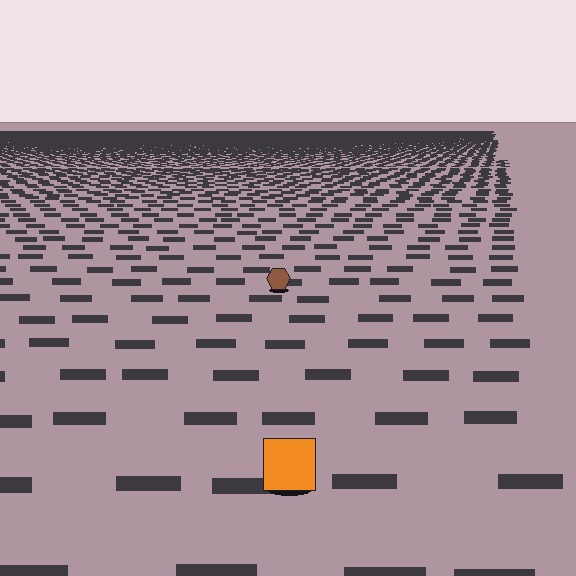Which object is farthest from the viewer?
The brown hexagon is farthest from the viewer. It appears smaller and the ground texture around it is denser.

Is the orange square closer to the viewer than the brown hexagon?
Yes. The orange square is closer — you can tell from the texture gradient: the ground texture is coarser near it.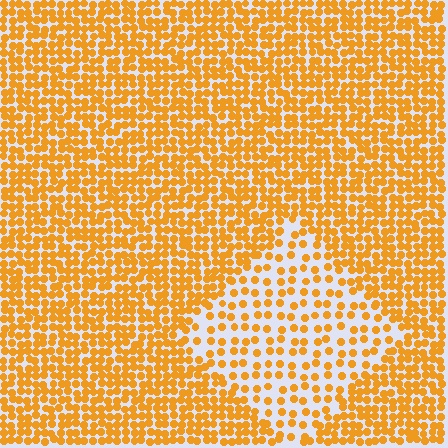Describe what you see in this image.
The image contains small orange elements arranged at two different densities. A diamond-shaped region is visible where the elements are less densely packed than the surrounding area.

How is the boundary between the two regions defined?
The boundary is defined by a change in element density (approximately 2.2x ratio). All elements are the same color, size, and shape.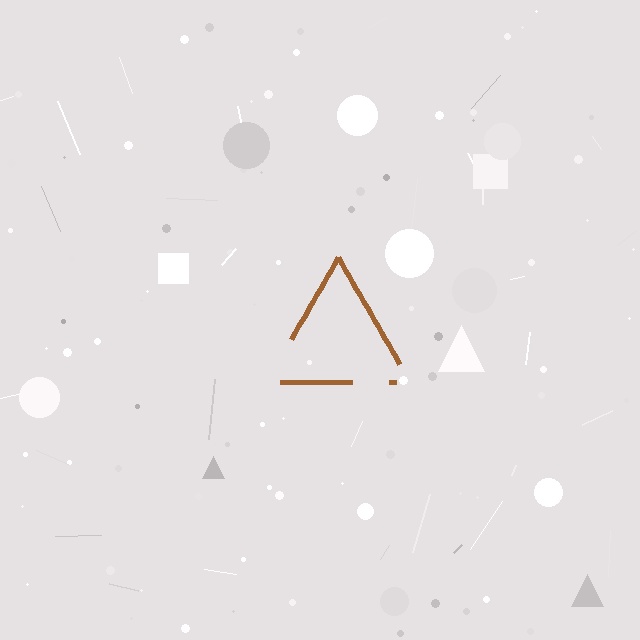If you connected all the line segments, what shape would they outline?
They would outline a triangle.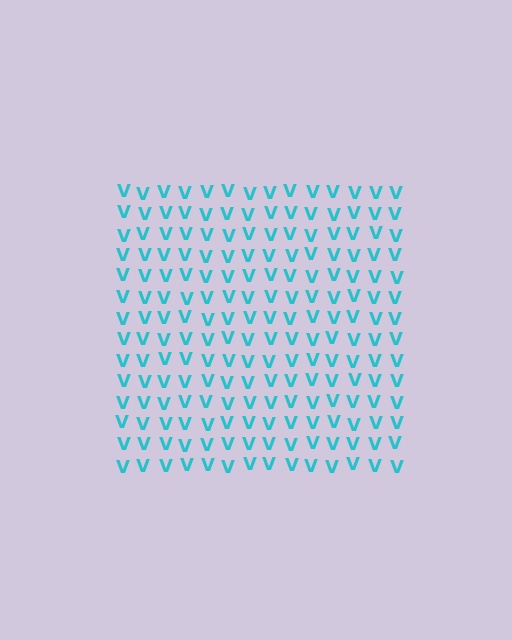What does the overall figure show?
The overall figure shows a square.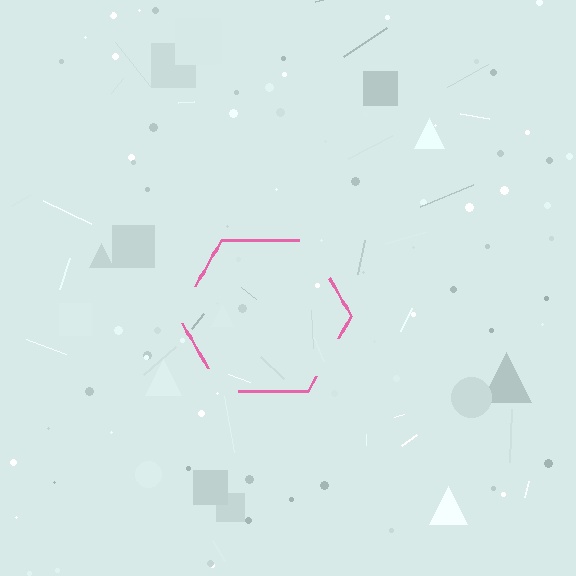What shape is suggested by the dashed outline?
The dashed outline suggests a hexagon.